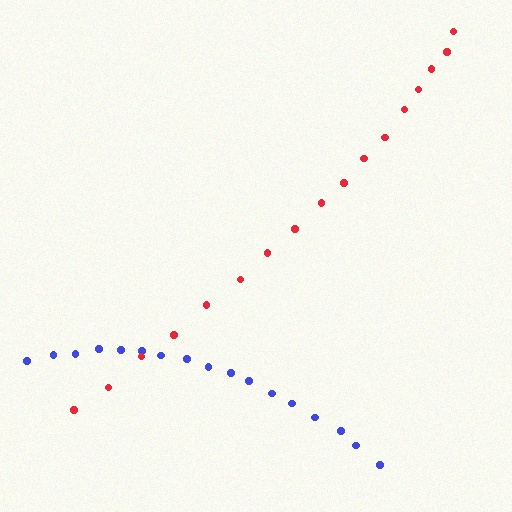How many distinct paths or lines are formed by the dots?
There are 2 distinct paths.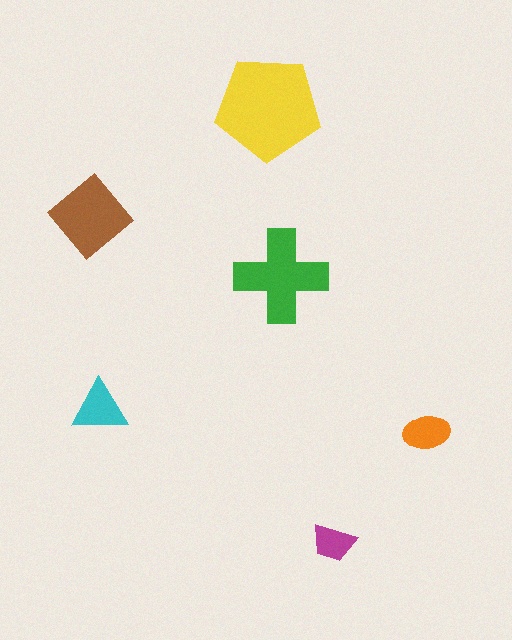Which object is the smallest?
The magenta trapezoid.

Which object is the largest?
The yellow pentagon.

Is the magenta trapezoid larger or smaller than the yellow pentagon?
Smaller.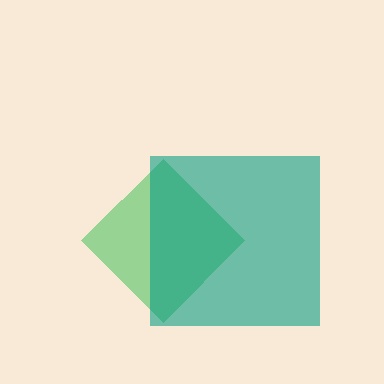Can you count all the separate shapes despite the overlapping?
Yes, there are 2 separate shapes.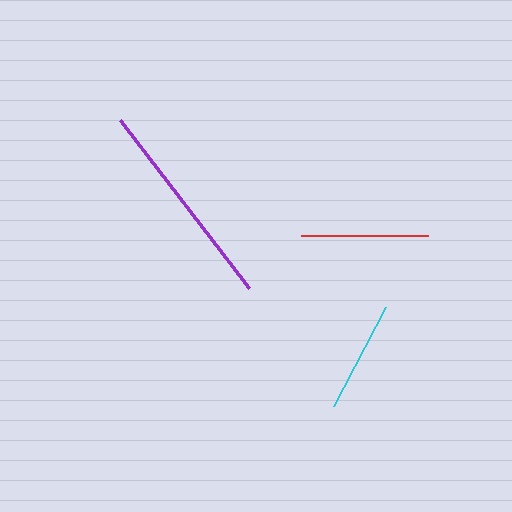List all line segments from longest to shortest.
From longest to shortest: purple, red, cyan.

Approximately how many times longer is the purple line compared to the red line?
The purple line is approximately 1.7 times the length of the red line.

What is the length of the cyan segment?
The cyan segment is approximately 111 pixels long.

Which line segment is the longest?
The purple line is the longest at approximately 212 pixels.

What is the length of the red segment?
The red segment is approximately 127 pixels long.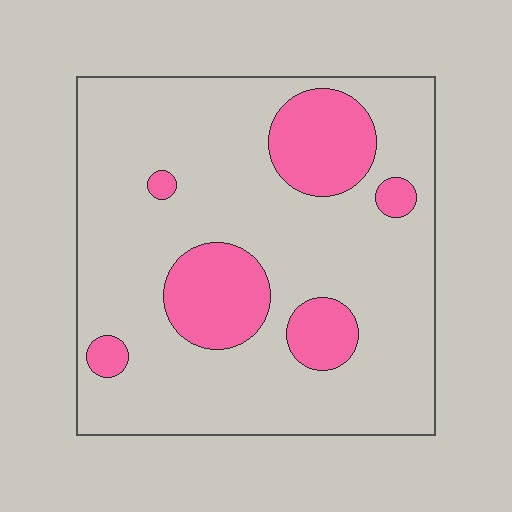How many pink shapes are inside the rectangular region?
6.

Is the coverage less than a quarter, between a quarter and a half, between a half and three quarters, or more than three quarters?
Less than a quarter.